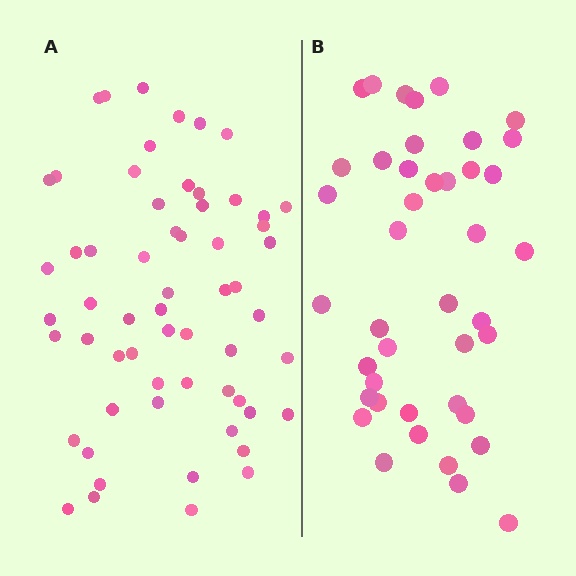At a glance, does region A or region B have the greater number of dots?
Region A (the left region) has more dots.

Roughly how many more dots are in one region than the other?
Region A has approximately 20 more dots than region B.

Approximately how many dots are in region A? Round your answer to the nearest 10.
About 60 dots.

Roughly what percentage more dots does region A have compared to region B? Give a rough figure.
About 45% more.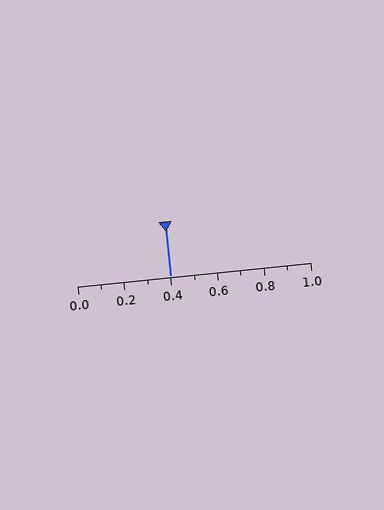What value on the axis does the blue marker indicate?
The marker indicates approximately 0.4.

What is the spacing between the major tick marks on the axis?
The major ticks are spaced 0.2 apart.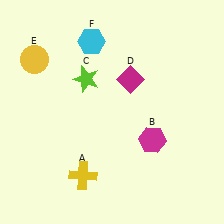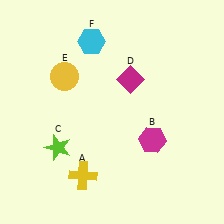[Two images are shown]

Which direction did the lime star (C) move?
The lime star (C) moved down.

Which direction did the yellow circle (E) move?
The yellow circle (E) moved right.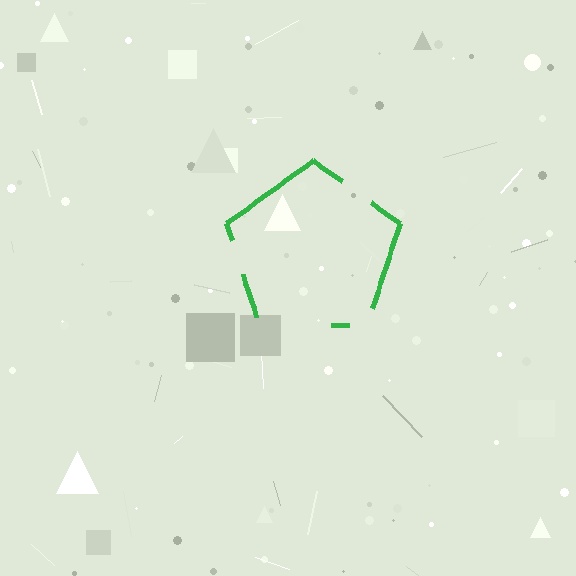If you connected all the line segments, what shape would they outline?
They would outline a pentagon.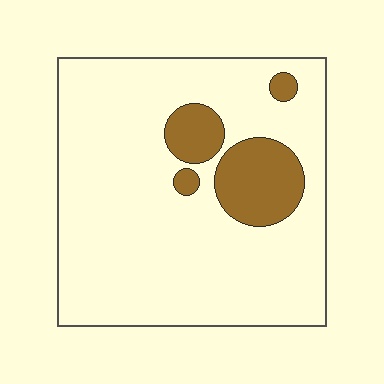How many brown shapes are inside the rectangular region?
4.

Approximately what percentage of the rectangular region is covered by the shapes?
Approximately 15%.